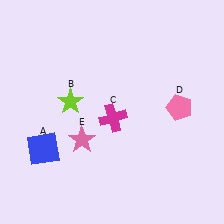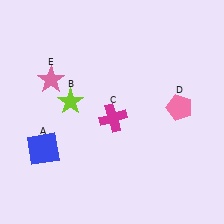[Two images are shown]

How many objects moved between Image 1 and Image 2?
1 object moved between the two images.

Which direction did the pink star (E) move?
The pink star (E) moved up.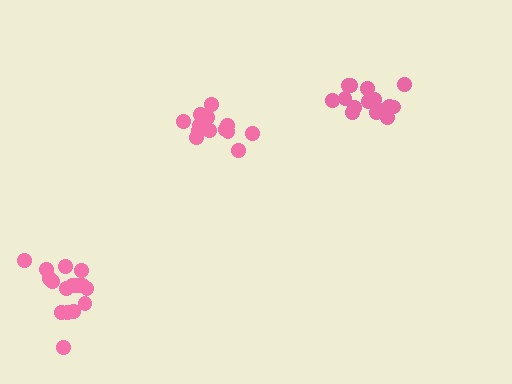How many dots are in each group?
Group 1: 13 dots, Group 2: 16 dots, Group 3: 15 dots (44 total).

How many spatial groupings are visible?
There are 3 spatial groupings.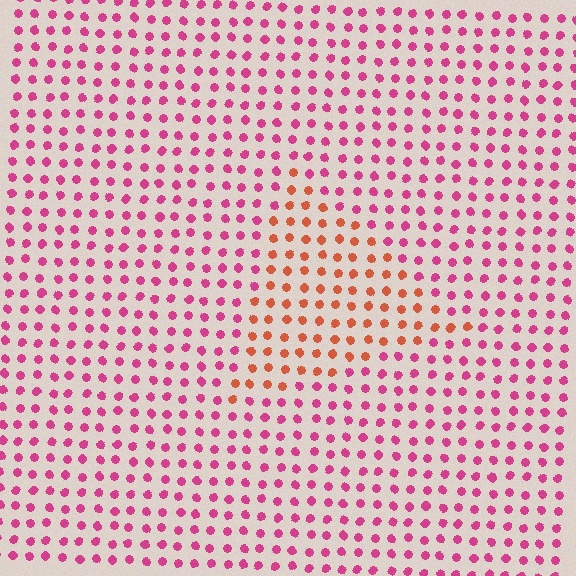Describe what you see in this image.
The image is filled with small magenta elements in a uniform arrangement. A triangle-shaped region is visible where the elements are tinted to a slightly different hue, forming a subtle color boundary.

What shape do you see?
I see a triangle.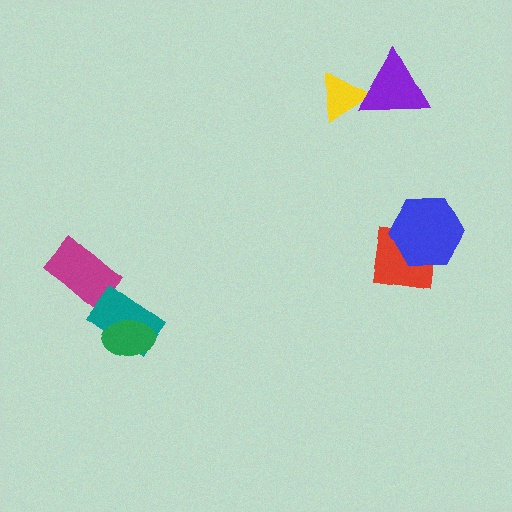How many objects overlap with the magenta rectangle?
0 objects overlap with the magenta rectangle.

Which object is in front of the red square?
The blue hexagon is in front of the red square.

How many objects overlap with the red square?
1 object overlaps with the red square.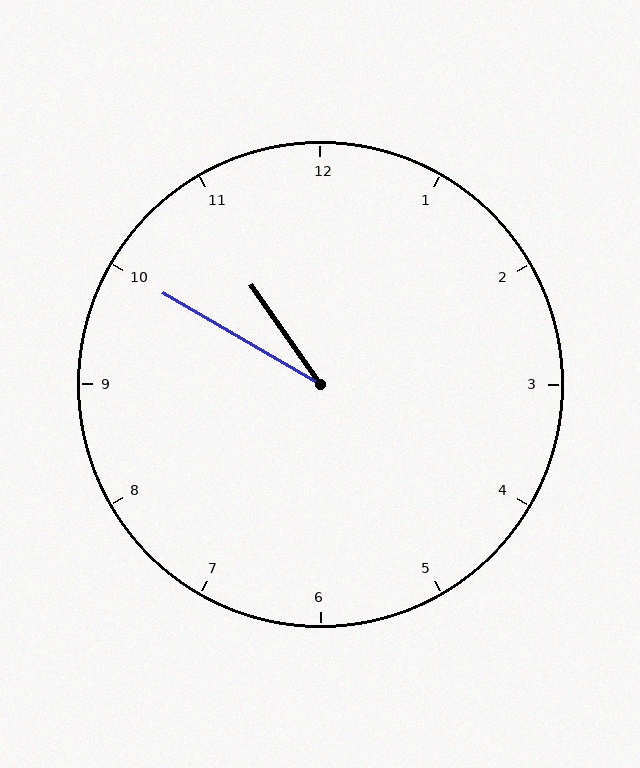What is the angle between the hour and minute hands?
Approximately 25 degrees.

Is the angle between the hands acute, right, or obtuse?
It is acute.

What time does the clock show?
10:50.